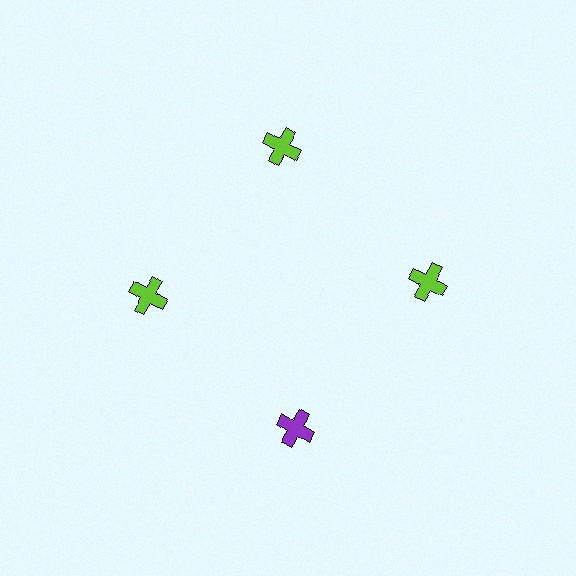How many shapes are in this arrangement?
There are 4 shapes arranged in a ring pattern.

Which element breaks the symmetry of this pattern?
The purple cross at roughly the 6 o'clock position breaks the symmetry. All other shapes are lime crosses.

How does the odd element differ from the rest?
It has a different color: purple instead of lime.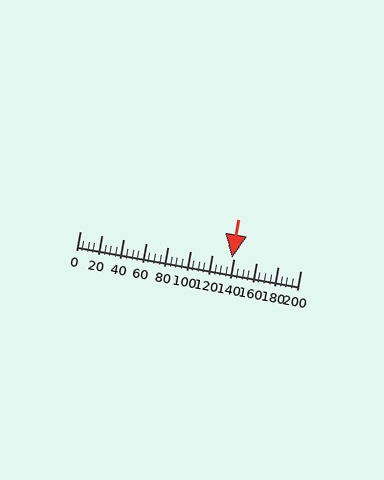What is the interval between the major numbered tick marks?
The major tick marks are spaced 20 units apart.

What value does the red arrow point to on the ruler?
The red arrow points to approximately 138.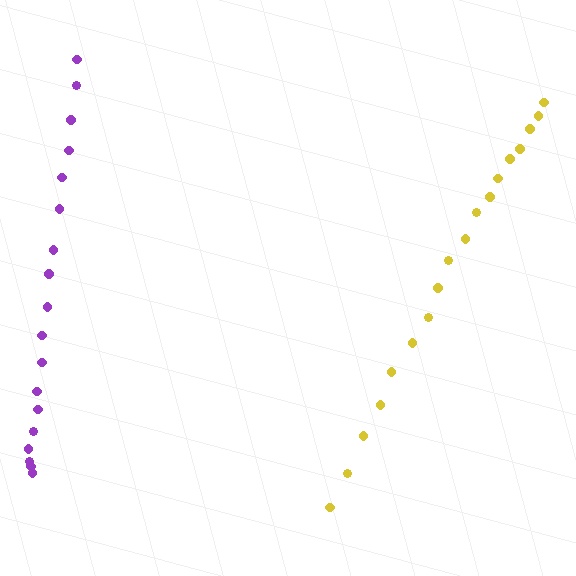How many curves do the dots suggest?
There are 2 distinct paths.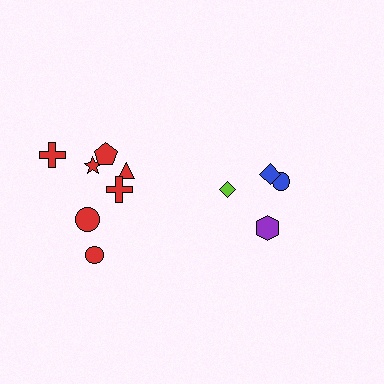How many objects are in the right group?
There are 4 objects.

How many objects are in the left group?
There are 7 objects.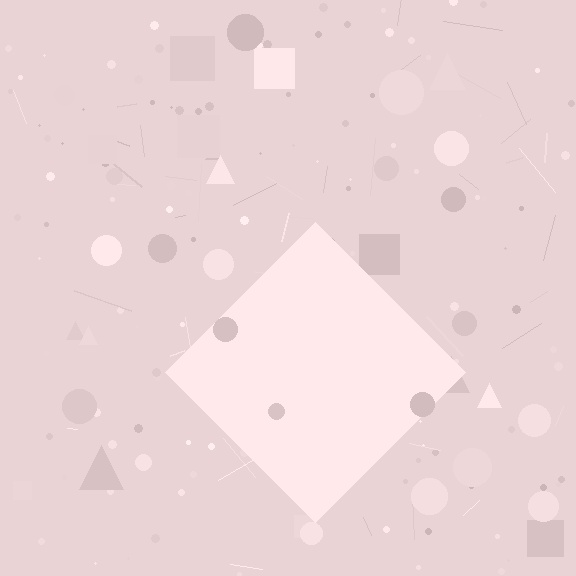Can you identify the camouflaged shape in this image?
The camouflaged shape is a diamond.